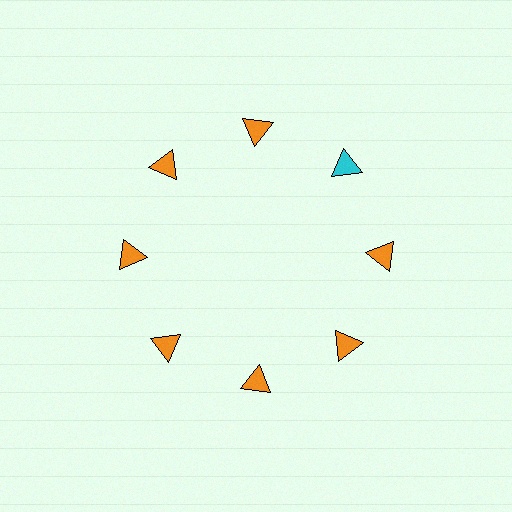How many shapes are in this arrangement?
There are 8 shapes arranged in a ring pattern.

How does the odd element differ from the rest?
It has a different color: cyan instead of orange.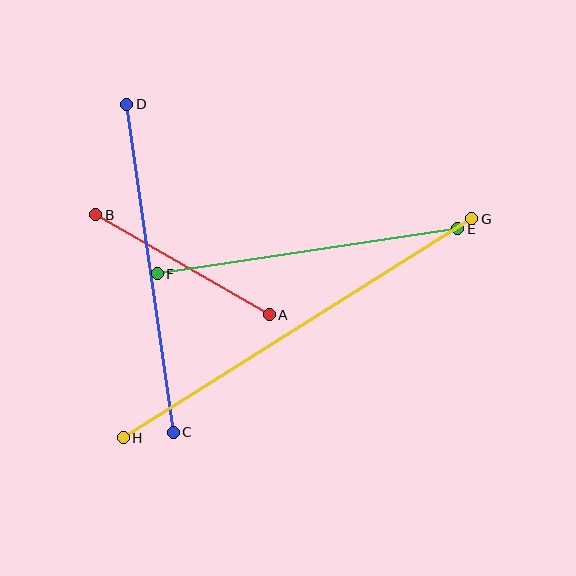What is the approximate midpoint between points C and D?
The midpoint is at approximately (150, 268) pixels.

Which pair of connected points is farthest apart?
Points G and H are farthest apart.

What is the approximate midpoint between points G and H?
The midpoint is at approximately (297, 328) pixels.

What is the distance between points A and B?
The distance is approximately 200 pixels.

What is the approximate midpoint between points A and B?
The midpoint is at approximately (182, 265) pixels.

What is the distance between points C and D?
The distance is approximately 331 pixels.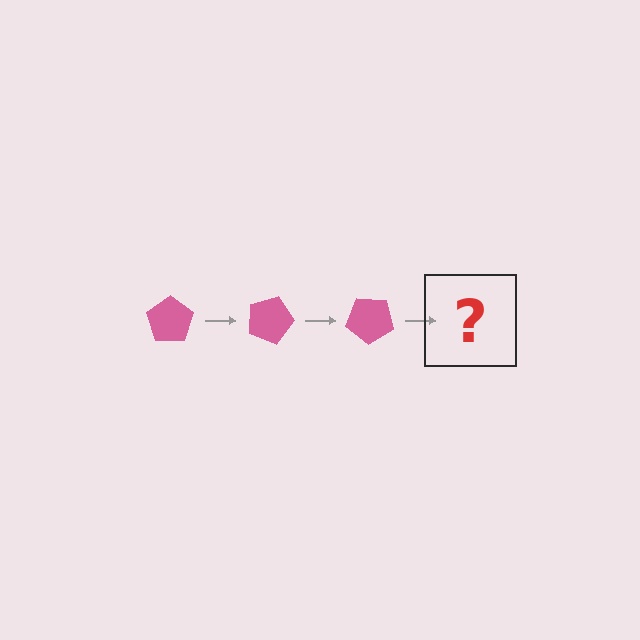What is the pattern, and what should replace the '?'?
The pattern is that the pentagon rotates 20 degrees each step. The '?' should be a pink pentagon rotated 60 degrees.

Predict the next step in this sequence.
The next step is a pink pentagon rotated 60 degrees.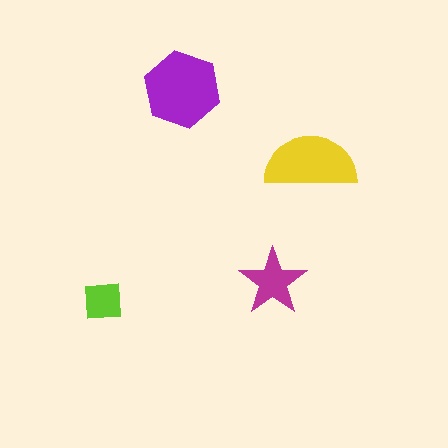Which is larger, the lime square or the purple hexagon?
The purple hexagon.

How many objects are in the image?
There are 4 objects in the image.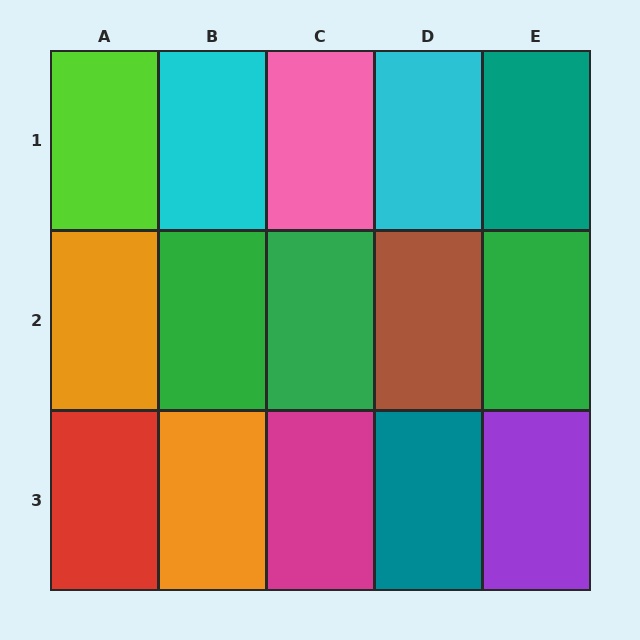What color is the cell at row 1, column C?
Pink.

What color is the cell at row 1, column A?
Lime.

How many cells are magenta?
1 cell is magenta.